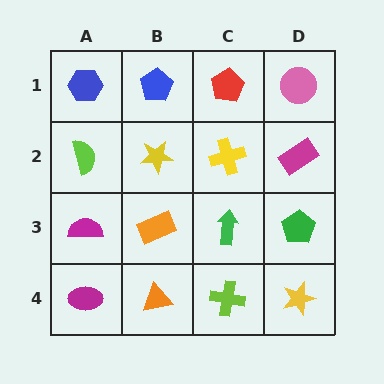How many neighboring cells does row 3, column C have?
4.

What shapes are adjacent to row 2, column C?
A red pentagon (row 1, column C), a green arrow (row 3, column C), a yellow star (row 2, column B), a magenta rectangle (row 2, column D).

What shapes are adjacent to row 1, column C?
A yellow cross (row 2, column C), a blue pentagon (row 1, column B), a pink circle (row 1, column D).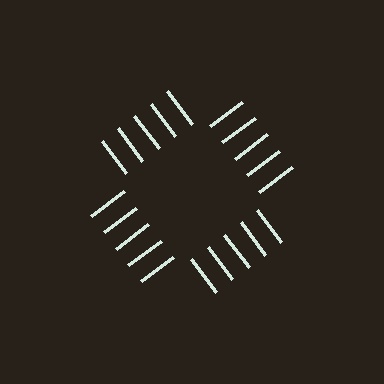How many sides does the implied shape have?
4 sides — the line-ends trace a square.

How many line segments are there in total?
20 — 5 along each of the 4 edges.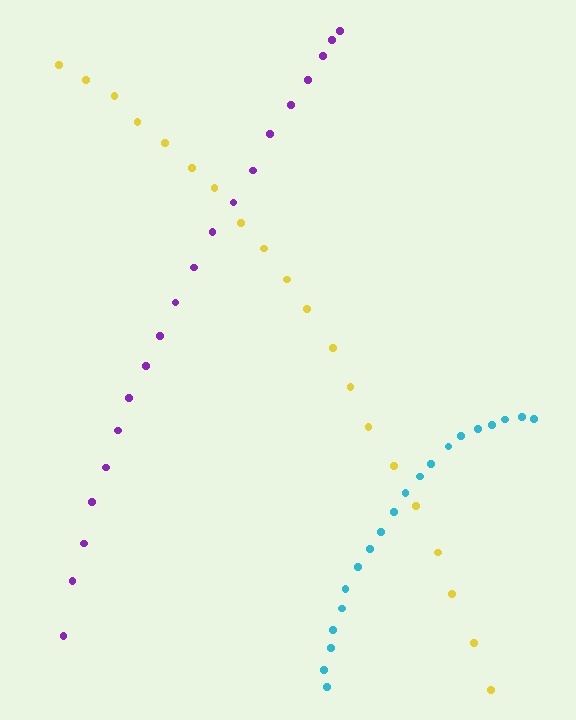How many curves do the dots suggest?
There are 3 distinct paths.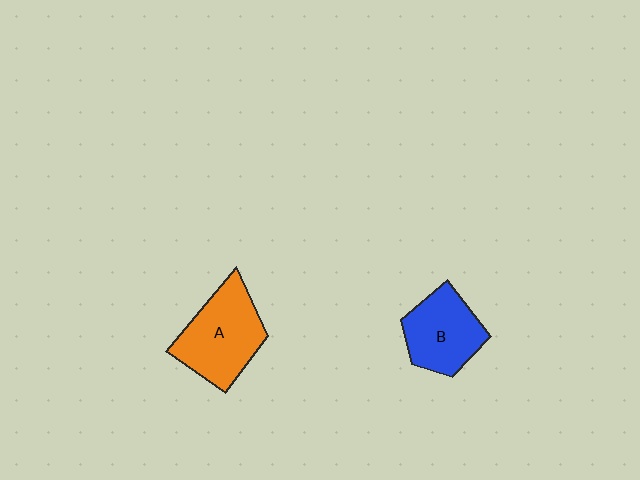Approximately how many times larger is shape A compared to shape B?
Approximately 1.2 times.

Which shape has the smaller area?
Shape B (blue).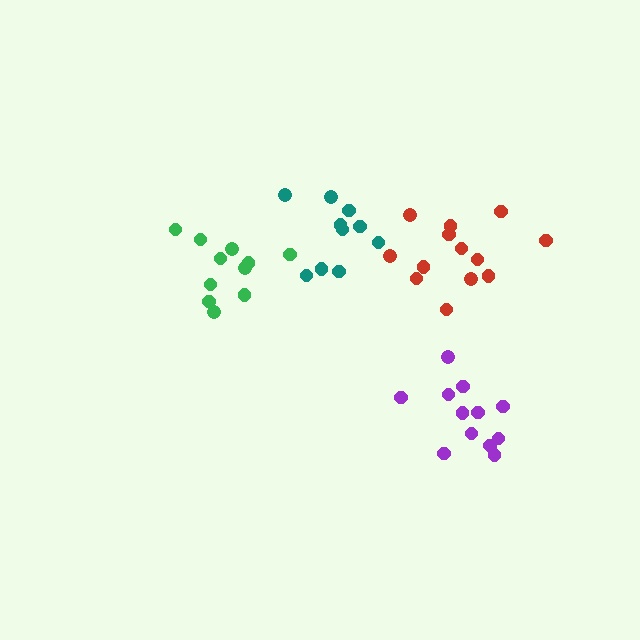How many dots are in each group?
Group 1: 11 dots, Group 2: 12 dots, Group 3: 13 dots, Group 4: 10 dots (46 total).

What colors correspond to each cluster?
The clusters are colored: green, purple, red, teal.